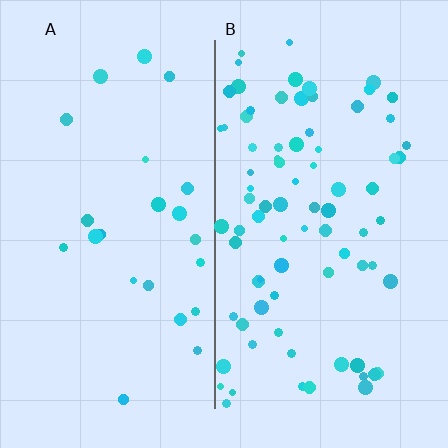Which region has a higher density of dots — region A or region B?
B (the right).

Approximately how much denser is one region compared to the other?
Approximately 3.4× — region B over region A.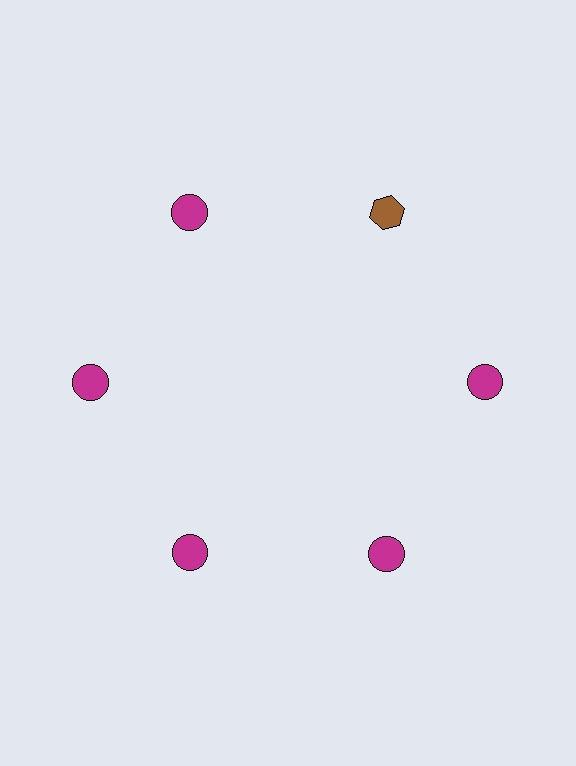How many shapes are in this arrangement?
There are 6 shapes arranged in a ring pattern.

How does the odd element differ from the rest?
It differs in both color (brown instead of magenta) and shape (hexagon instead of circle).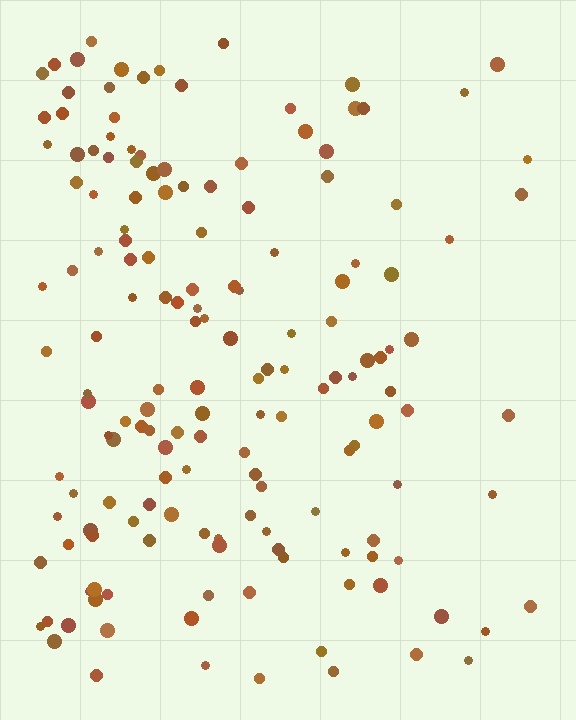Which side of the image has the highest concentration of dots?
The left.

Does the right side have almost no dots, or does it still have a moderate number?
Still a moderate number, just noticeably fewer than the left.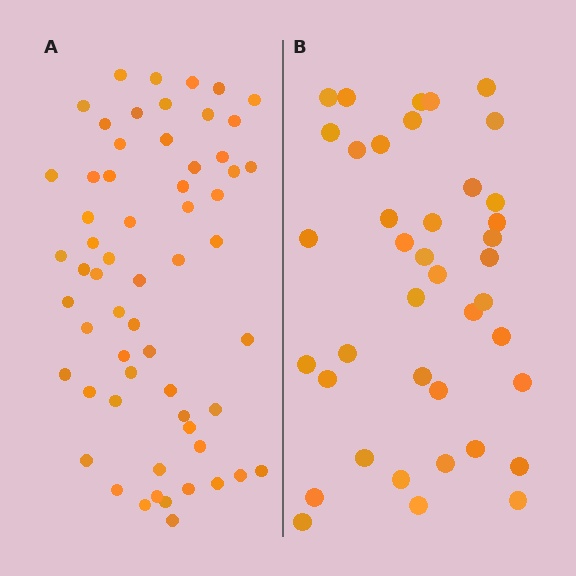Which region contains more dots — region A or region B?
Region A (the left region) has more dots.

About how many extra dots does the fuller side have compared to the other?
Region A has approximately 20 more dots than region B.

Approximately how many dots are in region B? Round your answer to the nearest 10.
About 40 dots.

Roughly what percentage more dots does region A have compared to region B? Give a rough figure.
About 50% more.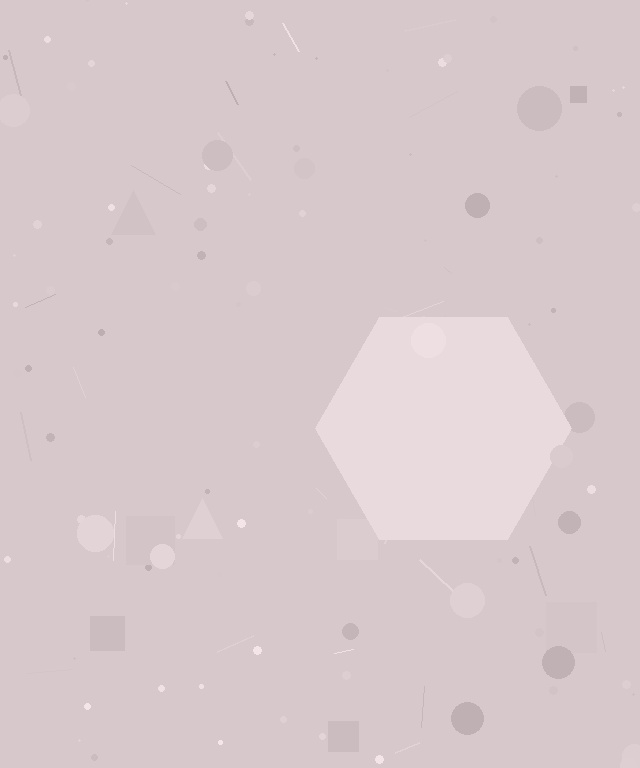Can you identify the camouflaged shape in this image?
The camouflaged shape is a hexagon.